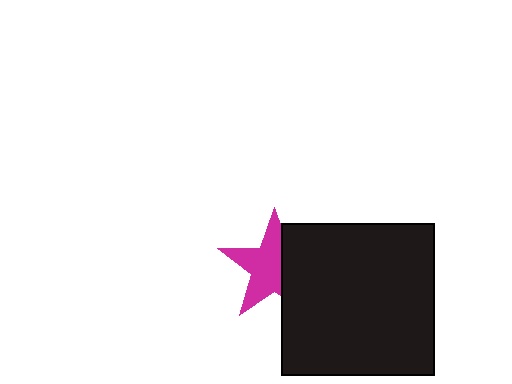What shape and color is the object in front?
The object in front is a black square.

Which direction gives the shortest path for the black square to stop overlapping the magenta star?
Moving right gives the shortest separation.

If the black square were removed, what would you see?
You would see the complete magenta star.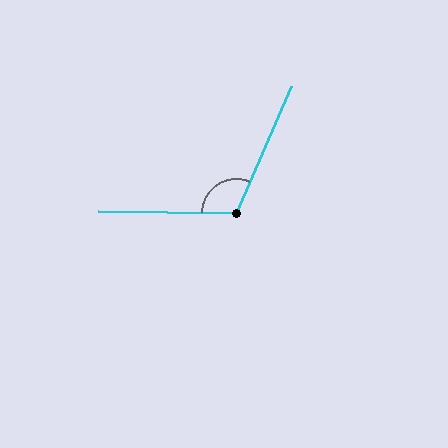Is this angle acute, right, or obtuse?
It is obtuse.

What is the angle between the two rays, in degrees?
Approximately 113 degrees.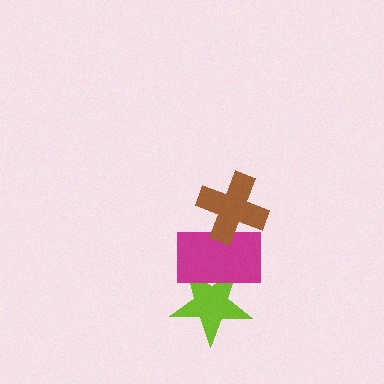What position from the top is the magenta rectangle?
The magenta rectangle is 2nd from the top.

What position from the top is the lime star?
The lime star is 3rd from the top.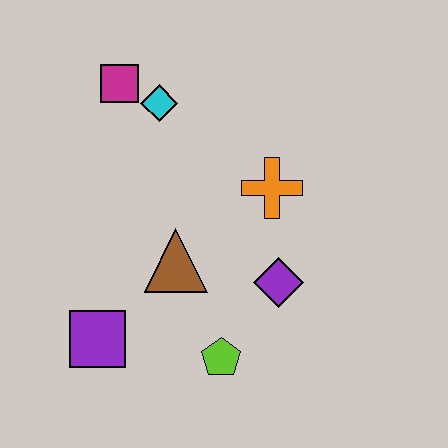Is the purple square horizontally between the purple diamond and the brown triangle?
No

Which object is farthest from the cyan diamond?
The lime pentagon is farthest from the cyan diamond.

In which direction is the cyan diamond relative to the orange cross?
The cyan diamond is to the left of the orange cross.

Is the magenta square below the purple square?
No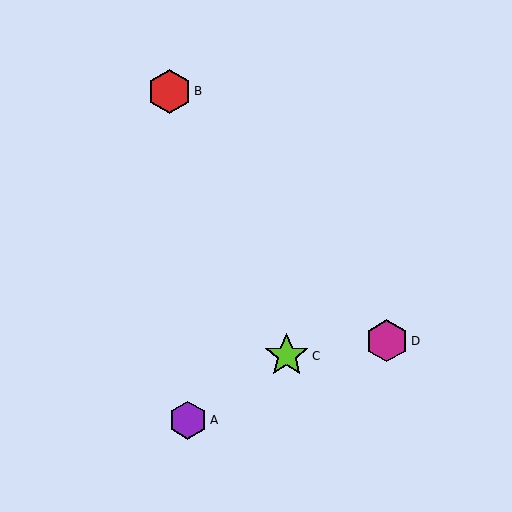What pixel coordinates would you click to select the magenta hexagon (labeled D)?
Click at (387, 341) to select the magenta hexagon D.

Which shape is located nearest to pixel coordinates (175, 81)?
The red hexagon (labeled B) at (169, 91) is nearest to that location.